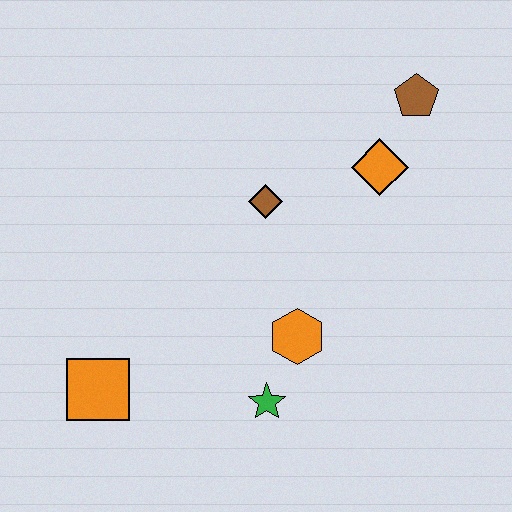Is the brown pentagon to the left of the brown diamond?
No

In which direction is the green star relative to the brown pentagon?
The green star is below the brown pentagon.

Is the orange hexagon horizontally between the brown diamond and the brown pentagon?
Yes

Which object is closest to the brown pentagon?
The orange diamond is closest to the brown pentagon.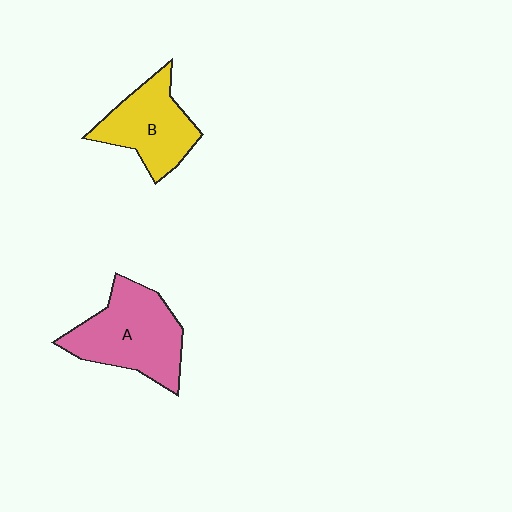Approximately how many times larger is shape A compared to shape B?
Approximately 1.3 times.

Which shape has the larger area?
Shape A (pink).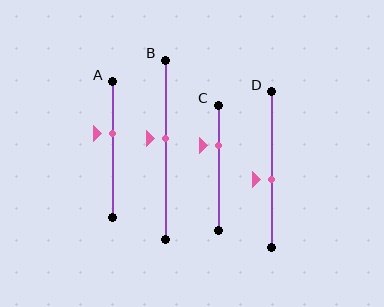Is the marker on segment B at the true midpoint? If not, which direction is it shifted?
No, the marker on segment B is shifted upward by about 6% of the segment length.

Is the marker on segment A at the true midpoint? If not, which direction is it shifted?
No, the marker on segment A is shifted upward by about 12% of the segment length.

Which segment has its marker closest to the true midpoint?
Segment B has its marker closest to the true midpoint.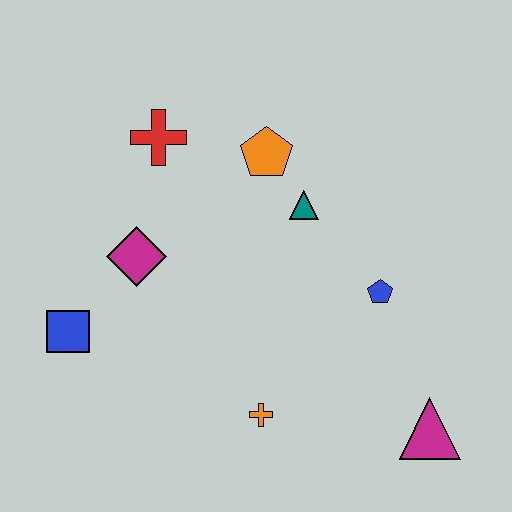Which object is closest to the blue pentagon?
The teal triangle is closest to the blue pentagon.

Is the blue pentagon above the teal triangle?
No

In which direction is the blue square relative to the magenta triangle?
The blue square is to the left of the magenta triangle.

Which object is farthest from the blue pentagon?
The blue square is farthest from the blue pentagon.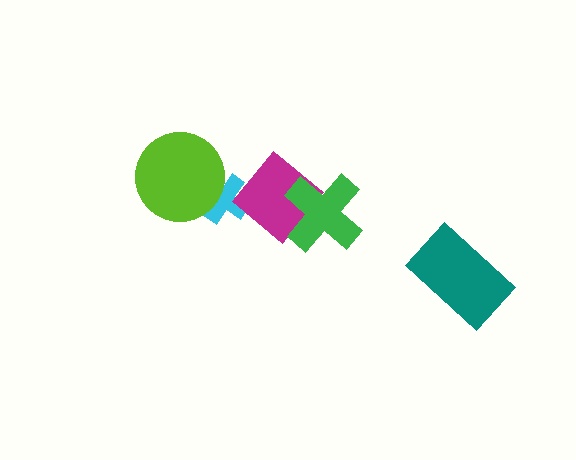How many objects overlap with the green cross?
1 object overlaps with the green cross.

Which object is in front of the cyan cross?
The lime circle is in front of the cyan cross.